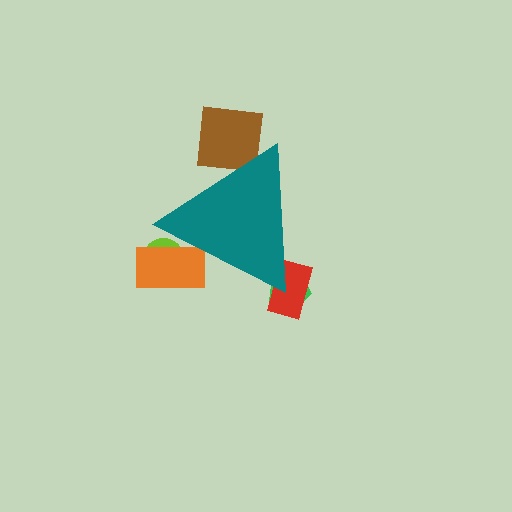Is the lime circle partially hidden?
Yes, the lime circle is partially hidden behind the teal triangle.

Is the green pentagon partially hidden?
Yes, the green pentagon is partially hidden behind the teal triangle.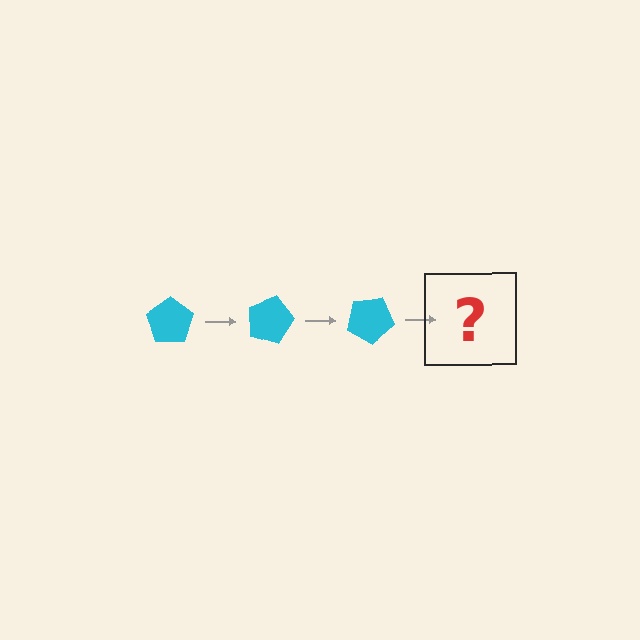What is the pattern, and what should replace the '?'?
The pattern is that the pentagon rotates 15 degrees each step. The '?' should be a cyan pentagon rotated 45 degrees.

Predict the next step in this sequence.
The next step is a cyan pentagon rotated 45 degrees.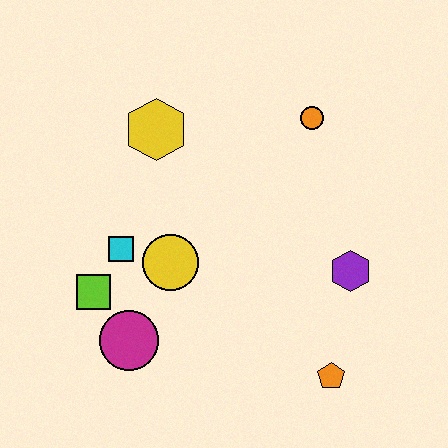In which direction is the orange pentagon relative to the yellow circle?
The orange pentagon is to the right of the yellow circle.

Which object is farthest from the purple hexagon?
The lime square is farthest from the purple hexagon.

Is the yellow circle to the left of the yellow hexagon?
No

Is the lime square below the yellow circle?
Yes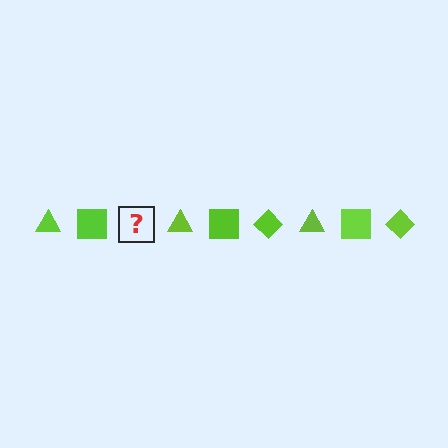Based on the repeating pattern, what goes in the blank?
The blank should be a lime diamond.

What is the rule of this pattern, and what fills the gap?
The rule is that the pattern cycles through triangle, square, diamond shapes in lime. The gap should be filled with a lime diamond.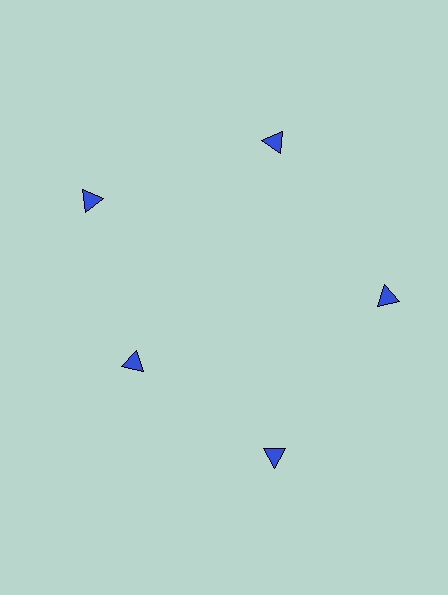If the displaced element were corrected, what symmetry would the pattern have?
It would have 5-fold rotational symmetry — the pattern would map onto itself every 72 degrees.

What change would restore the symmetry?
The symmetry would be restored by moving it outward, back onto the ring so that all 5 triangles sit at equal angles and equal distance from the center.